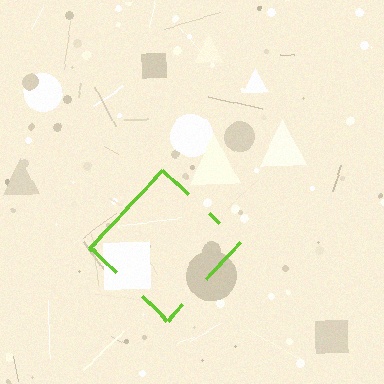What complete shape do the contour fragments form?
The contour fragments form a diamond.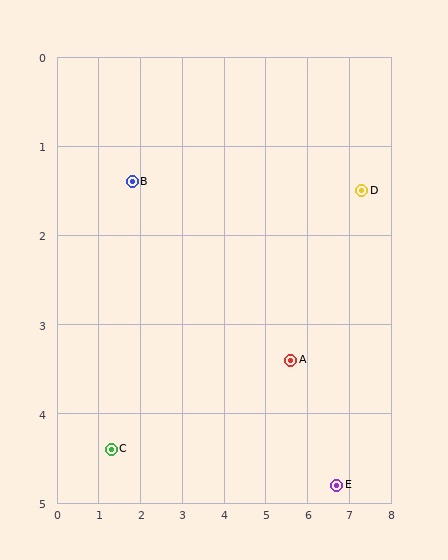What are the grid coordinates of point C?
Point C is at approximately (1.3, 4.4).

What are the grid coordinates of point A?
Point A is at approximately (5.6, 3.4).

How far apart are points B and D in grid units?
Points B and D are about 5.5 grid units apart.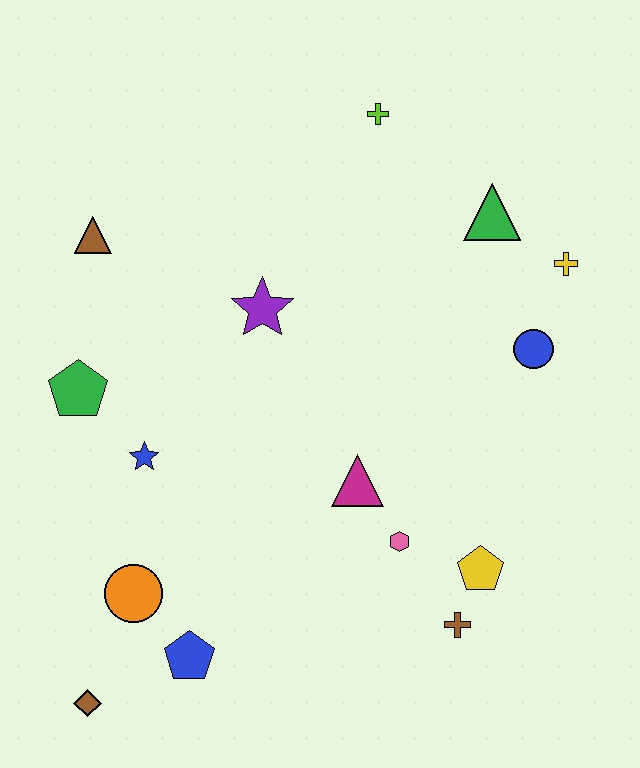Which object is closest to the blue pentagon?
The orange circle is closest to the blue pentagon.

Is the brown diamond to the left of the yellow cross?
Yes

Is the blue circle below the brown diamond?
No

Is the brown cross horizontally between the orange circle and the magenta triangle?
No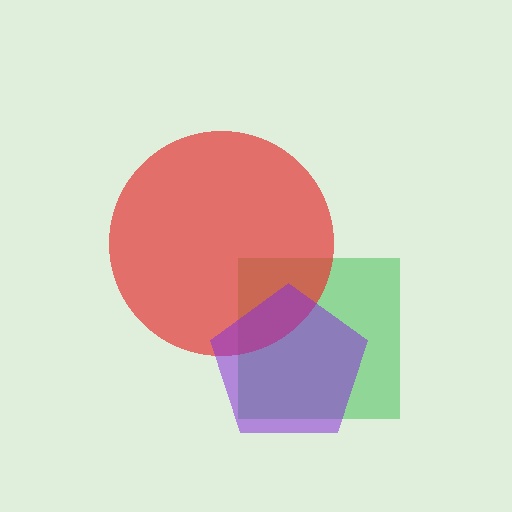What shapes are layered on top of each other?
The layered shapes are: a green square, a red circle, a purple pentagon.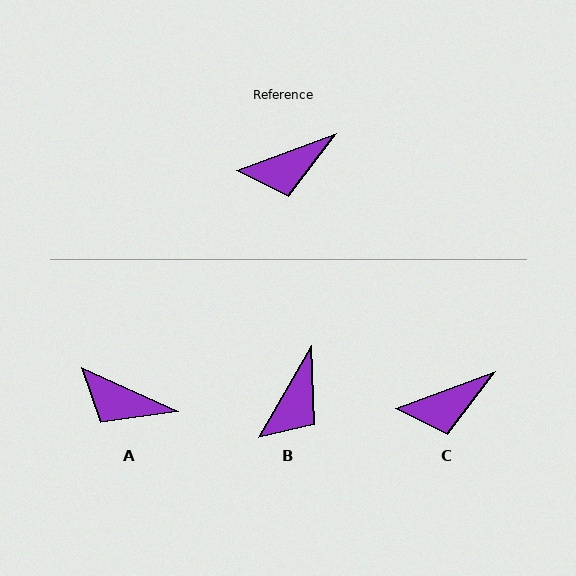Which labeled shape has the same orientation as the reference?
C.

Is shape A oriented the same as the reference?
No, it is off by about 45 degrees.